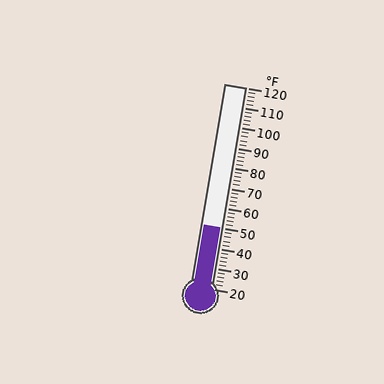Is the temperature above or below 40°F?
The temperature is above 40°F.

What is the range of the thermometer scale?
The thermometer scale ranges from 20°F to 120°F.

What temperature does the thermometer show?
The thermometer shows approximately 50°F.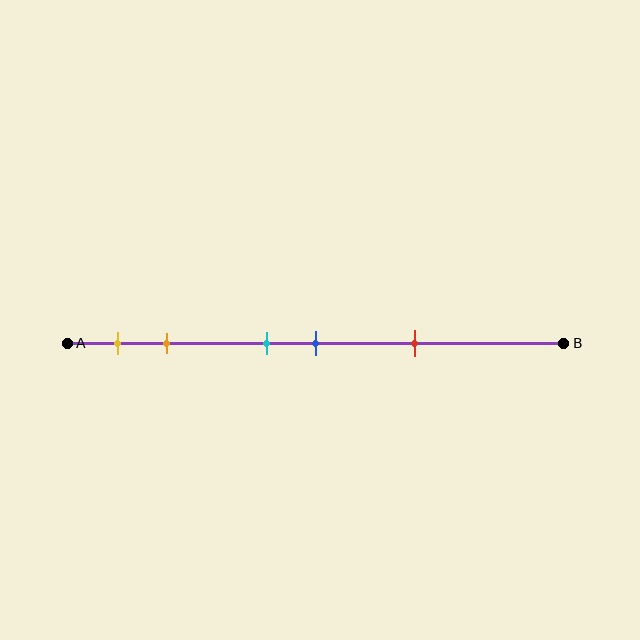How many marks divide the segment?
There are 5 marks dividing the segment.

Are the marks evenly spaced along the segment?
No, the marks are not evenly spaced.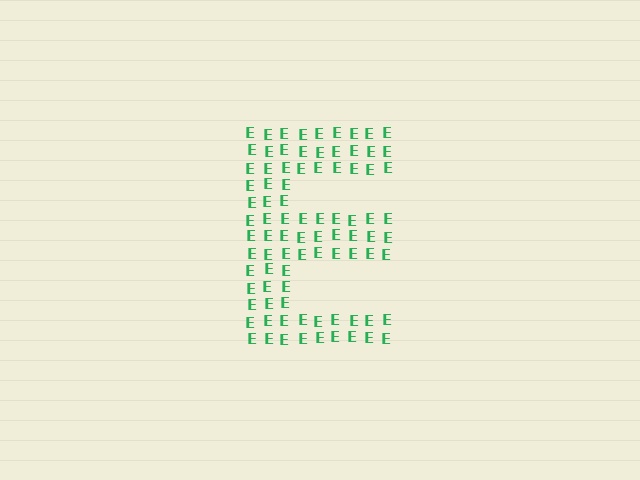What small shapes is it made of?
It is made of small letter E's.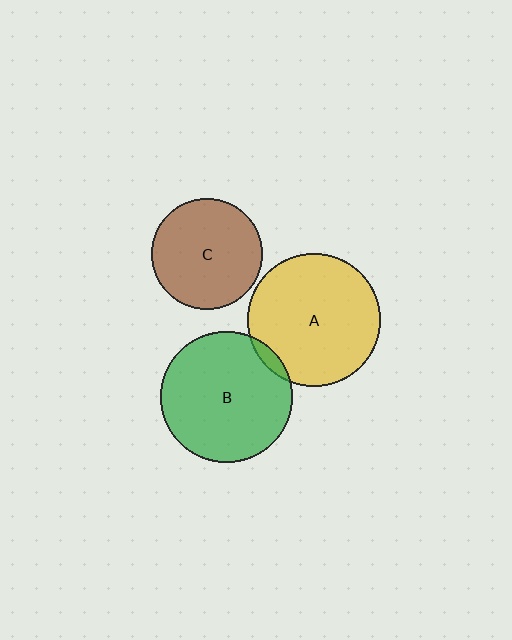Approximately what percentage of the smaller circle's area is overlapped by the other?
Approximately 5%.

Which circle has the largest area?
Circle A (yellow).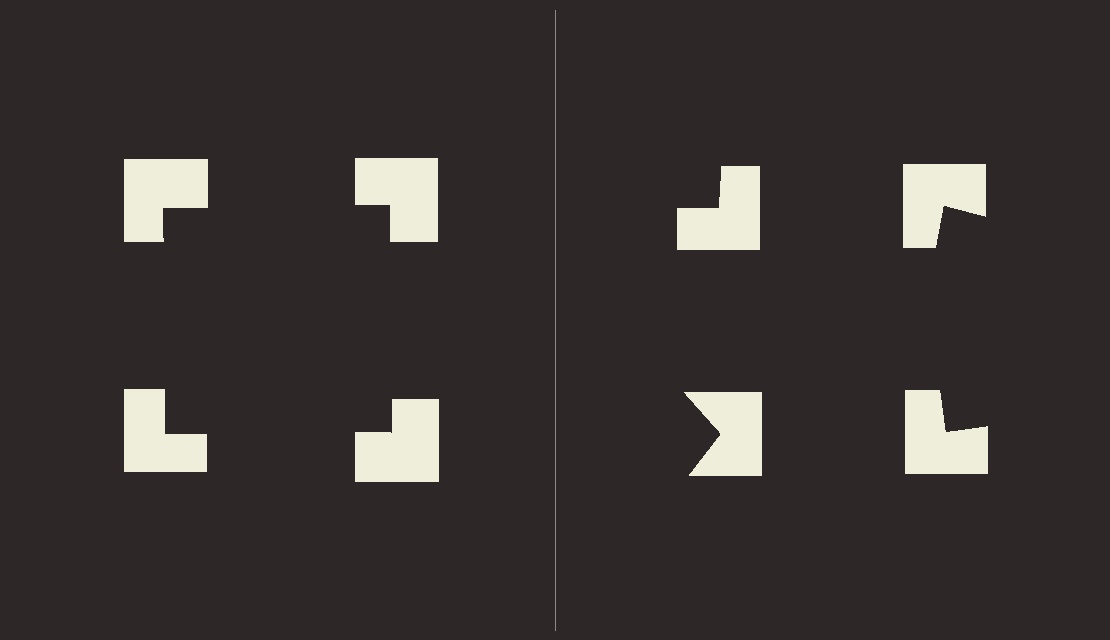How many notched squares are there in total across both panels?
8 — 4 on each side.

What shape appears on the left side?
An illusory square.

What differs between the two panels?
The notched squares are positioned identically on both sides; only the wedge orientations differ. On the left they align to a square; on the right they are misaligned.